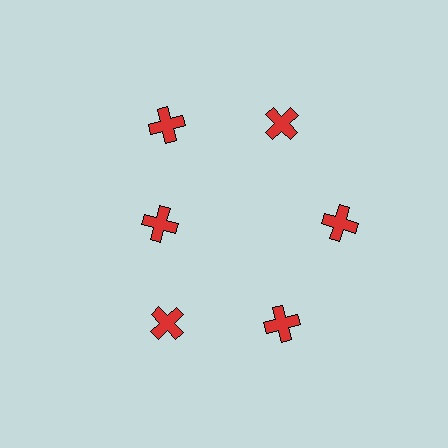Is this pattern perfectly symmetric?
No. The 6 red crosses are arranged in a ring, but one element near the 9 o'clock position is pulled inward toward the center, breaking the 6-fold rotational symmetry.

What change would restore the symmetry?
The symmetry would be restored by moving it outward, back onto the ring so that all 6 crosses sit at equal angles and equal distance from the center.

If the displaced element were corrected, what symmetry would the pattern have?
It would have 6-fold rotational symmetry — the pattern would map onto itself every 60 degrees.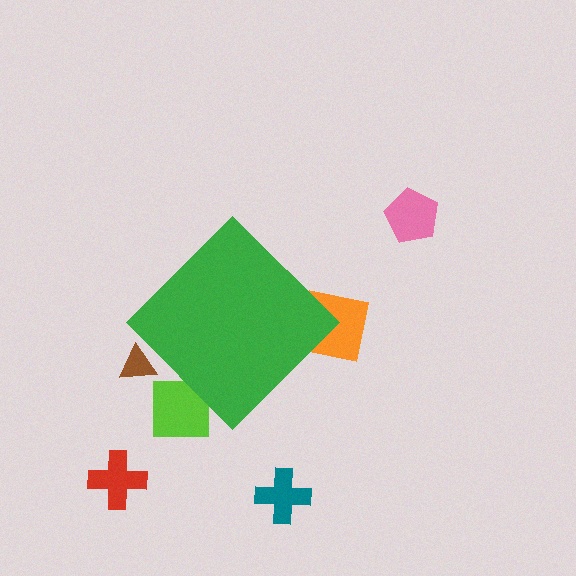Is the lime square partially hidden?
Yes, the lime square is partially hidden behind the green diamond.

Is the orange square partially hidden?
Yes, the orange square is partially hidden behind the green diamond.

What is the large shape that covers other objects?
A green diamond.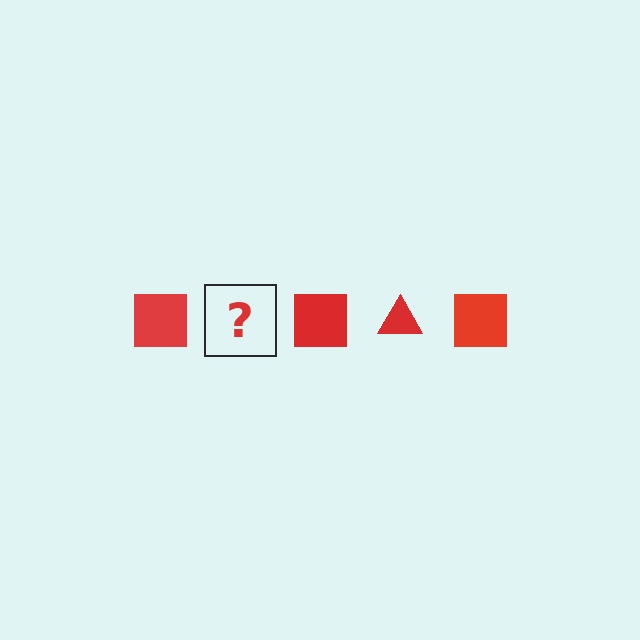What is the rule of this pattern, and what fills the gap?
The rule is that the pattern cycles through square, triangle shapes in red. The gap should be filled with a red triangle.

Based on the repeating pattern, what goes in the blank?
The blank should be a red triangle.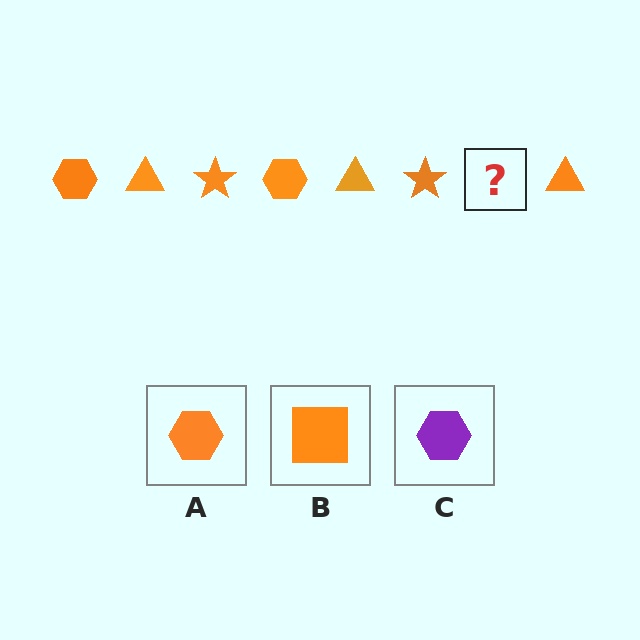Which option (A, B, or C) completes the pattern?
A.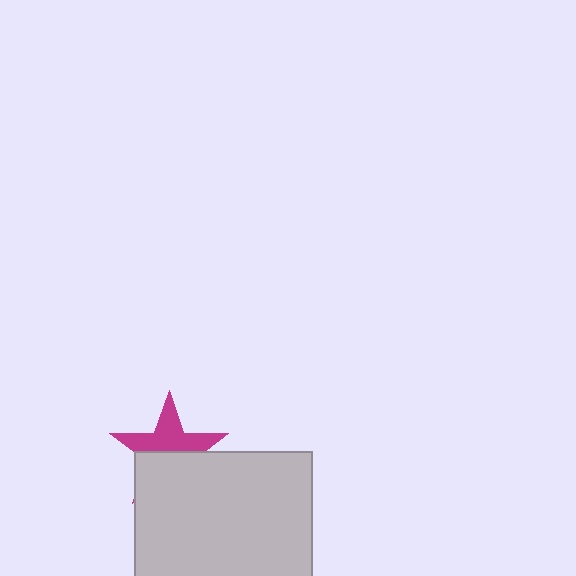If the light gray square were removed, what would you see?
You would see the complete magenta star.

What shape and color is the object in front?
The object in front is a light gray square.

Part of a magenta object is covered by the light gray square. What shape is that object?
It is a star.